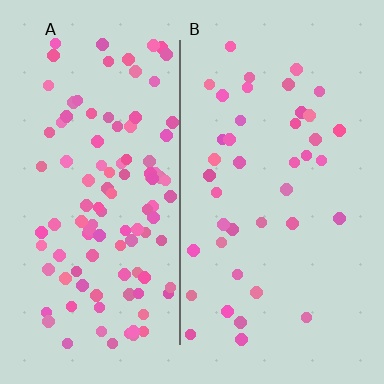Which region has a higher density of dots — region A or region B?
A (the left).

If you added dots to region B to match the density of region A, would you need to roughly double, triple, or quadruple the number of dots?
Approximately triple.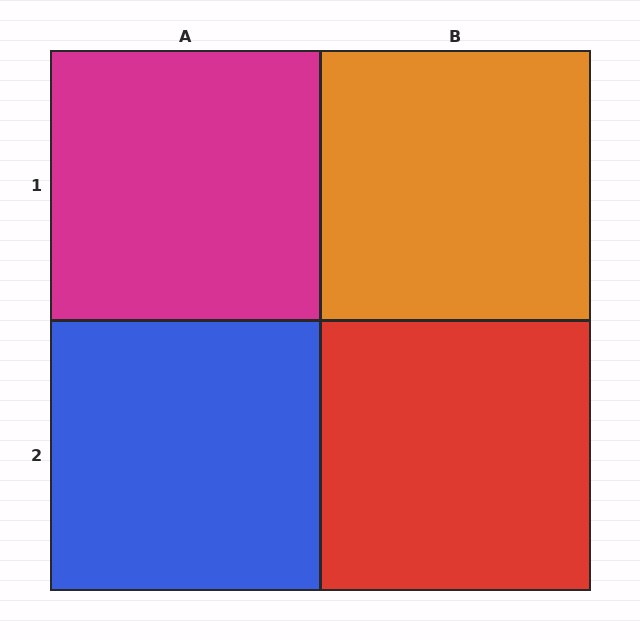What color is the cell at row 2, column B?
Red.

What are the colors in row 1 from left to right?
Magenta, orange.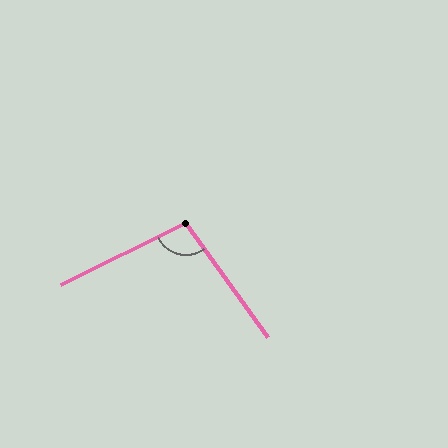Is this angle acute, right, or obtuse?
It is obtuse.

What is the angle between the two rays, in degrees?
Approximately 100 degrees.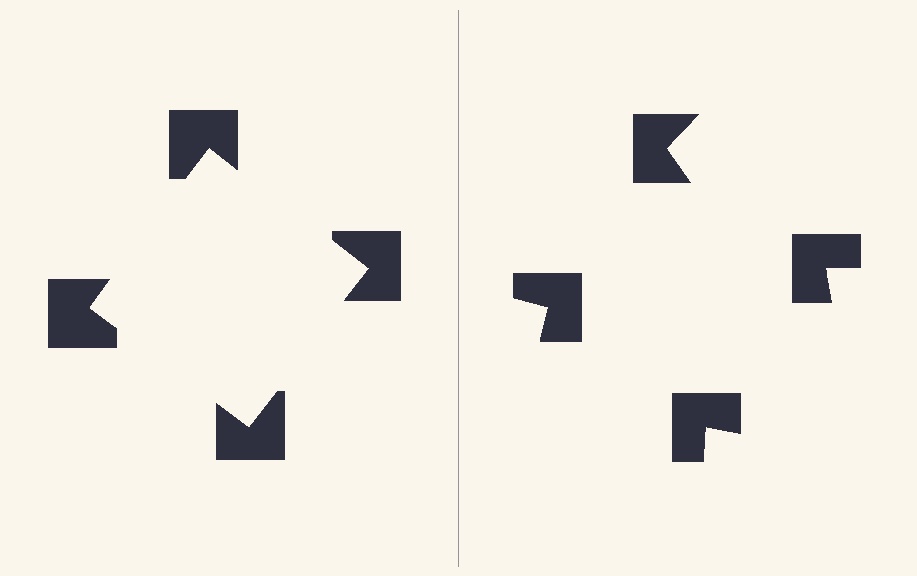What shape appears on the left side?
An illusory square.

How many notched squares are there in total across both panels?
8 — 4 on each side.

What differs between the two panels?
The notched squares are positioned identically on both sides; only the wedge orientations differ. On the left they align to a square; on the right they are misaligned.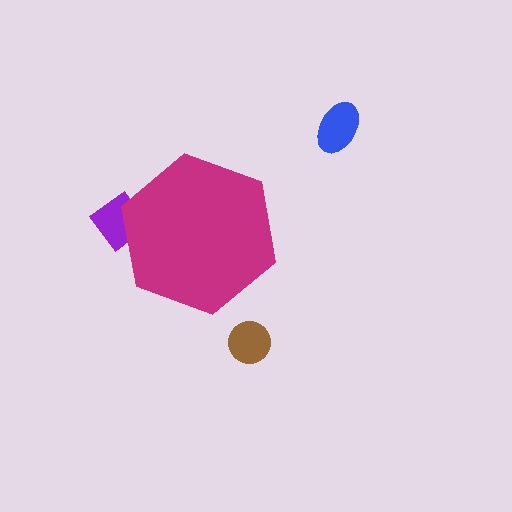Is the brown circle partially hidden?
No, the brown circle is fully visible.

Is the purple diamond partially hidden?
Yes, the purple diamond is partially hidden behind the magenta hexagon.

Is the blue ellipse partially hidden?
No, the blue ellipse is fully visible.